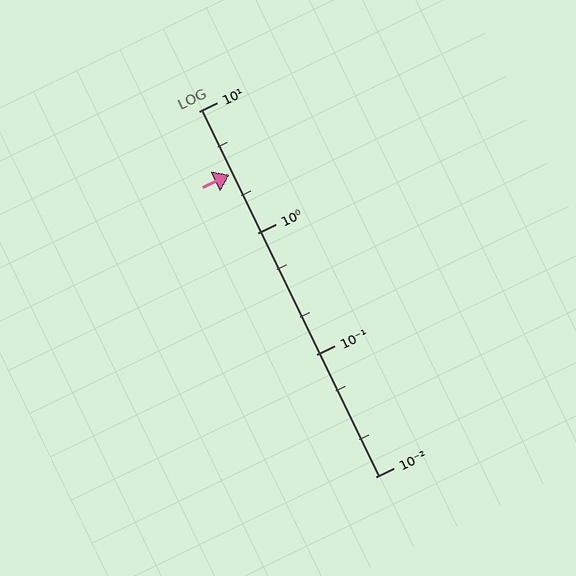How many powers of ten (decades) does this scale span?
The scale spans 3 decades, from 0.01 to 10.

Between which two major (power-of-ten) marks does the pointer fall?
The pointer is between 1 and 10.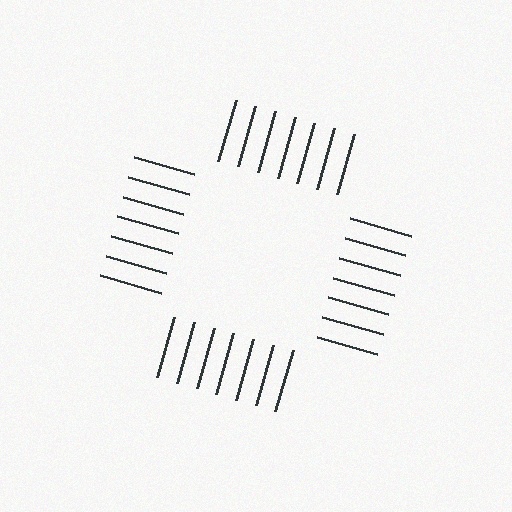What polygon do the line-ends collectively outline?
An illusory square — the line segments terminate on its edges but no continuous stroke is drawn.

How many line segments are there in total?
28 — 7 along each of the 4 edges.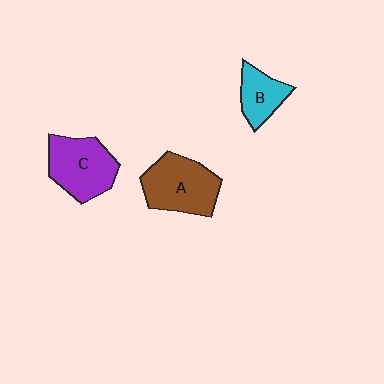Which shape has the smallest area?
Shape B (cyan).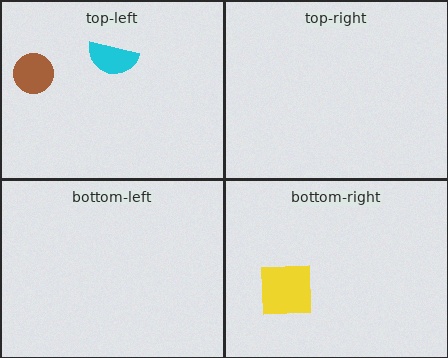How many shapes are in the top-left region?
2.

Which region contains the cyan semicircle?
The top-left region.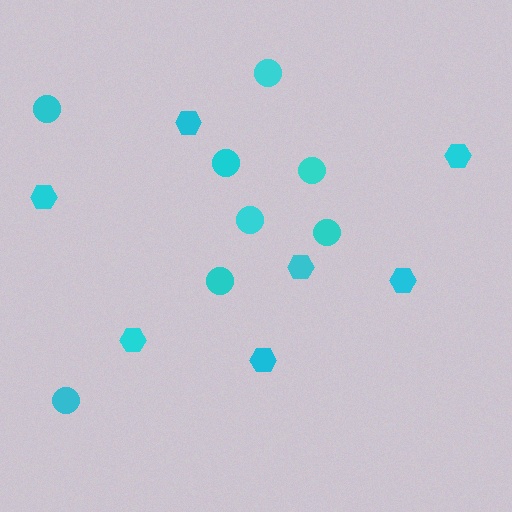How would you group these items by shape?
There are 2 groups: one group of hexagons (7) and one group of circles (8).